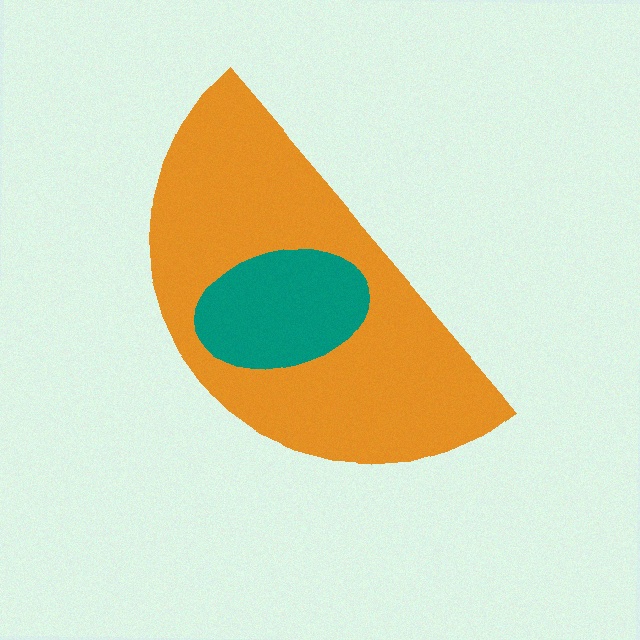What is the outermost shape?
The orange semicircle.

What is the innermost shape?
The teal ellipse.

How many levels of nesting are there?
2.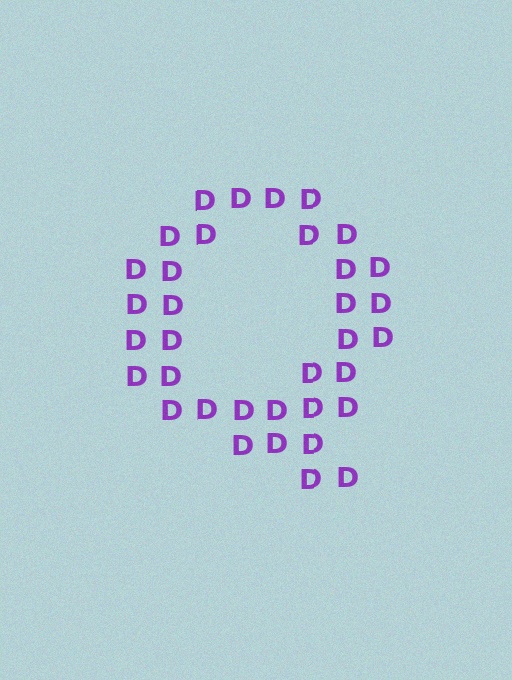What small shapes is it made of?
It is made of small letter D's.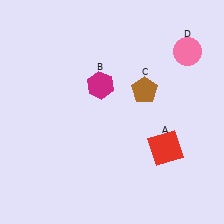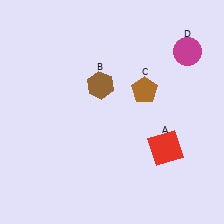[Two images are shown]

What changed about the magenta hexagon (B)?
In Image 1, B is magenta. In Image 2, it changed to brown.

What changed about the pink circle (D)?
In Image 1, D is pink. In Image 2, it changed to magenta.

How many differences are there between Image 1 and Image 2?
There are 2 differences between the two images.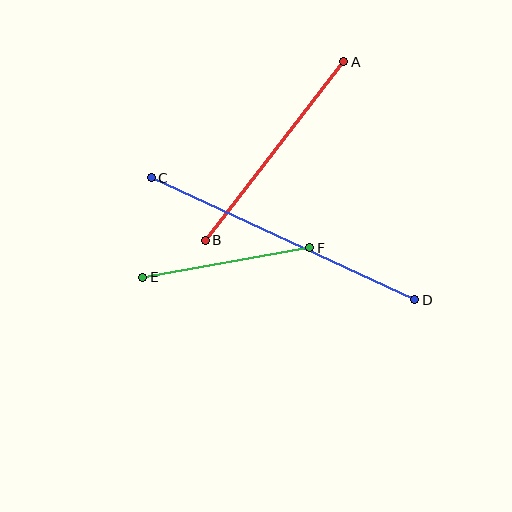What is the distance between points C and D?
The distance is approximately 291 pixels.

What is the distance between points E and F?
The distance is approximately 170 pixels.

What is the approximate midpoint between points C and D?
The midpoint is at approximately (283, 239) pixels.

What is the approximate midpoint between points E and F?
The midpoint is at approximately (226, 262) pixels.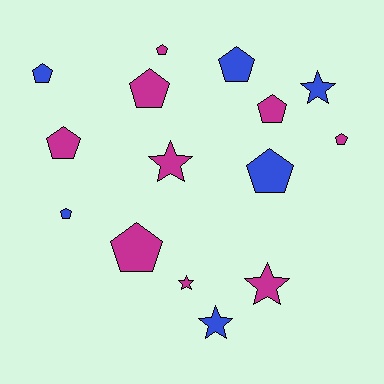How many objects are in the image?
There are 15 objects.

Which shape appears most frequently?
Pentagon, with 10 objects.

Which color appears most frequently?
Magenta, with 9 objects.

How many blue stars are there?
There are 2 blue stars.